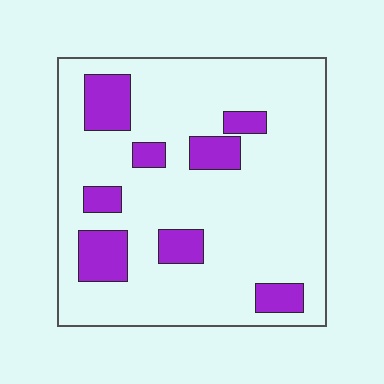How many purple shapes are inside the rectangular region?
8.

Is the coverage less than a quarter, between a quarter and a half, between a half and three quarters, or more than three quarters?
Less than a quarter.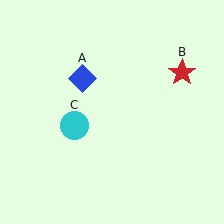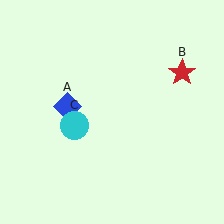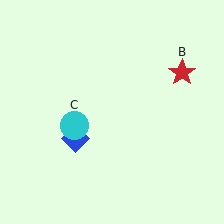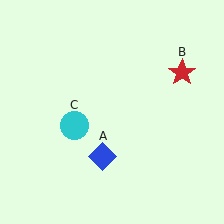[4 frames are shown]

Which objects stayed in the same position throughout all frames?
Red star (object B) and cyan circle (object C) remained stationary.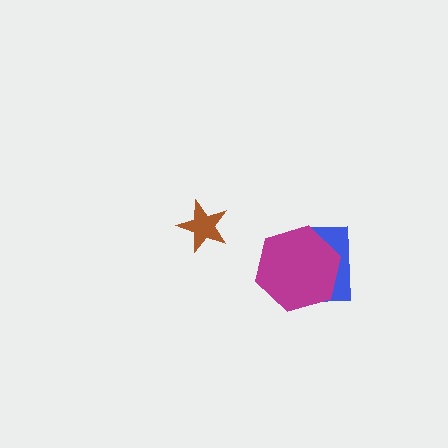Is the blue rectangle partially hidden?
Yes, it is partially covered by another shape.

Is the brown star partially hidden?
No, no other shape covers it.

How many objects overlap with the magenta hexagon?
1 object overlaps with the magenta hexagon.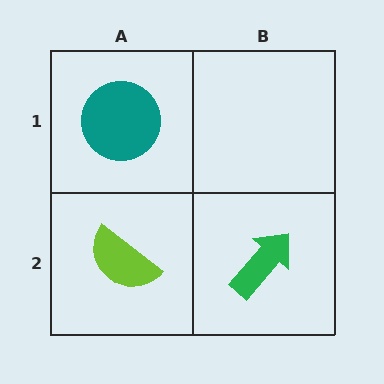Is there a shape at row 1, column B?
No, that cell is empty.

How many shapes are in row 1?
1 shape.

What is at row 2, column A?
A lime semicircle.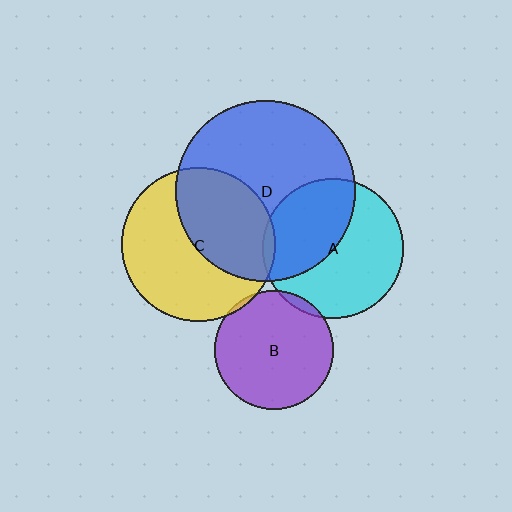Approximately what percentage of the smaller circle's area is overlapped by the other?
Approximately 5%.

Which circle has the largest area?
Circle D (blue).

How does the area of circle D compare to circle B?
Approximately 2.3 times.